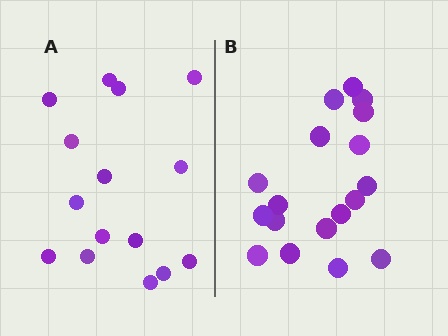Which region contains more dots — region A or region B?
Region B (the right region) has more dots.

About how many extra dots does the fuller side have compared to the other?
Region B has just a few more — roughly 2 or 3 more dots than region A.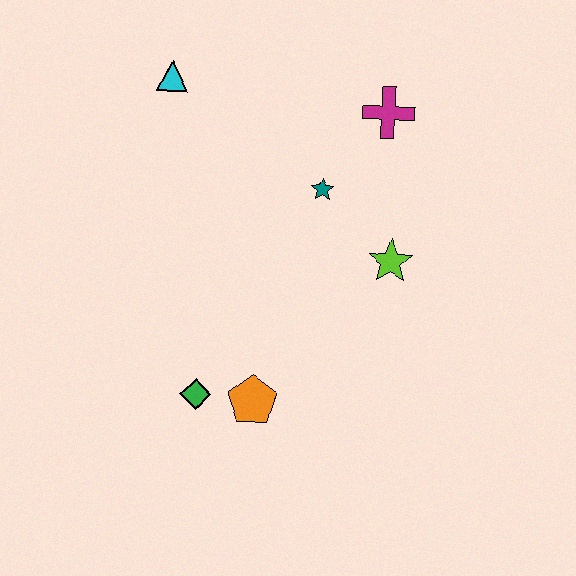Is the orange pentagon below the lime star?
Yes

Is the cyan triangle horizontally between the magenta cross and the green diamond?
No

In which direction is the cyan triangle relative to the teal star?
The cyan triangle is to the left of the teal star.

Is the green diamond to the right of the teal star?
No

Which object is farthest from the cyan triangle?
The orange pentagon is farthest from the cyan triangle.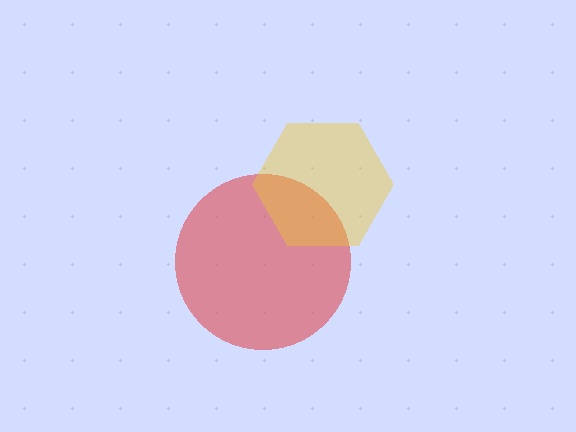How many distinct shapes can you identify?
There are 2 distinct shapes: a red circle, a yellow hexagon.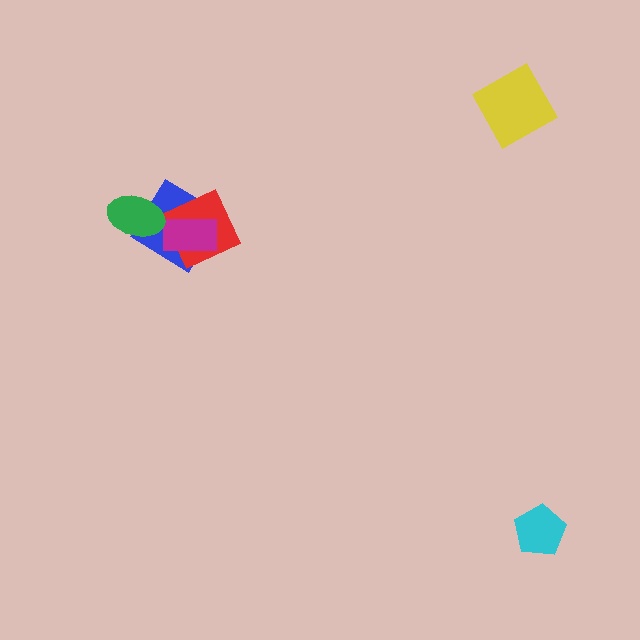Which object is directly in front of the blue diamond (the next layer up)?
The red diamond is directly in front of the blue diamond.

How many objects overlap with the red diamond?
2 objects overlap with the red diamond.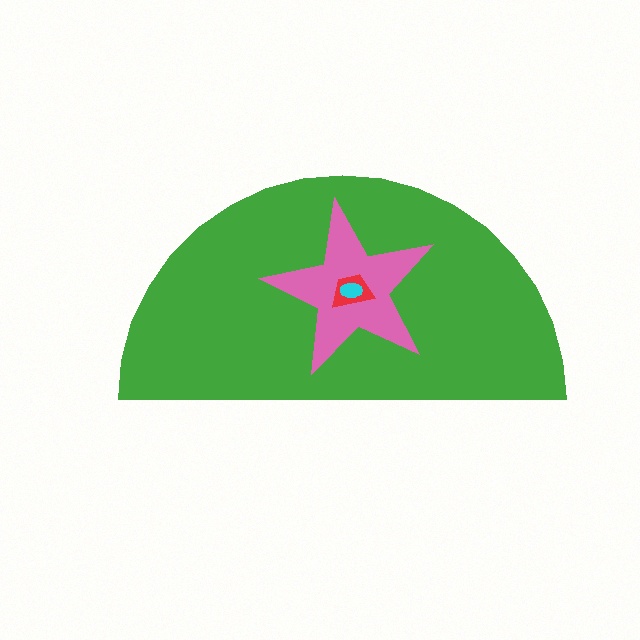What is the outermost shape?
The green semicircle.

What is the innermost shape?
The cyan ellipse.